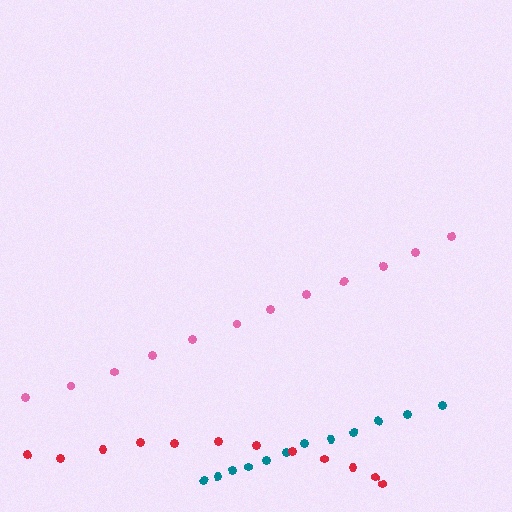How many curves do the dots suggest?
There are 3 distinct paths.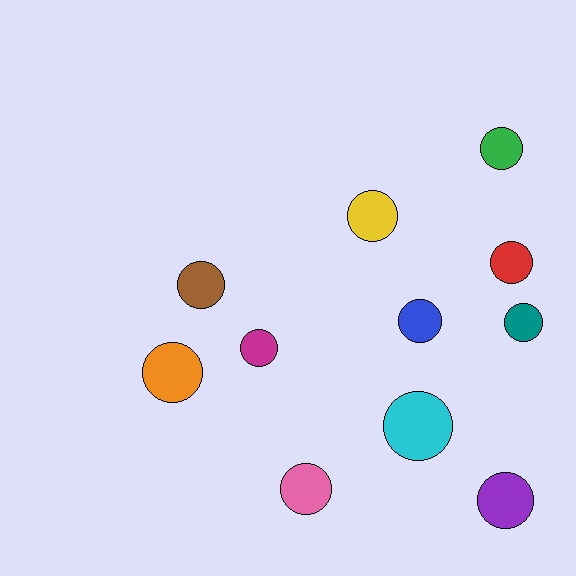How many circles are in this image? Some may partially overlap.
There are 11 circles.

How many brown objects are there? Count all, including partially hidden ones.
There is 1 brown object.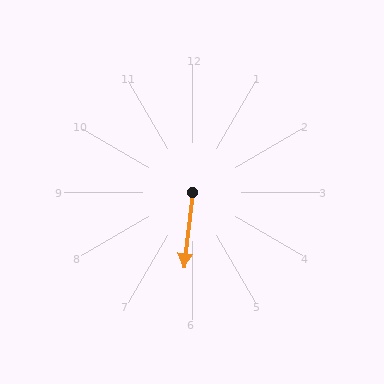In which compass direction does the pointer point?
South.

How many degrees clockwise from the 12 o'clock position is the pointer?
Approximately 186 degrees.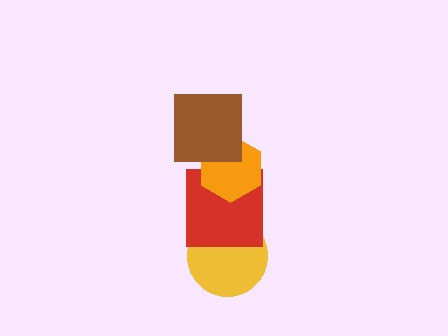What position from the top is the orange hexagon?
The orange hexagon is 2nd from the top.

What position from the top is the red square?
The red square is 3rd from the top.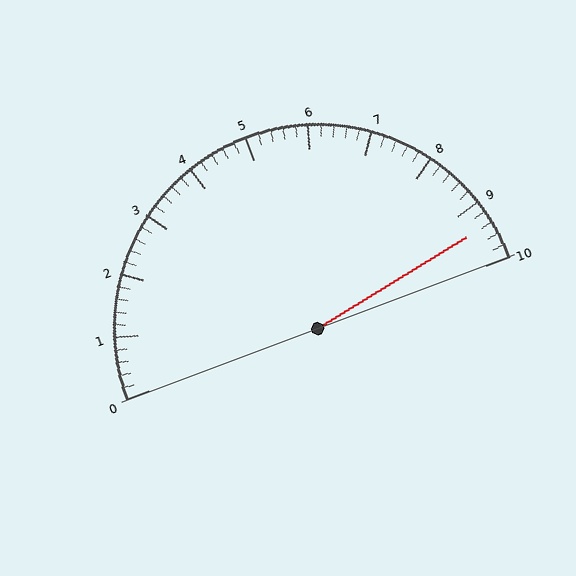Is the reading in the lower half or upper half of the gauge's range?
The reading is in the upper half of the range (0 to 10).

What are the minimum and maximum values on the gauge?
The gauge ranges from 0 to 10.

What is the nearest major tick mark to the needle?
The nearest major tick mark is 9.